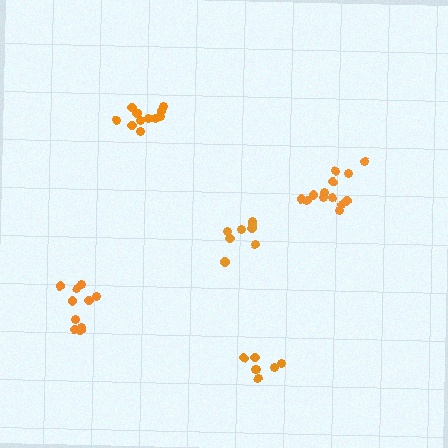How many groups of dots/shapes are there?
There are 5 groups.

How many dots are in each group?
Group 1: 11 dots, Group 2: 10 dots, Group 3: 7 dots, Group 4: 13 dots, Group 5: 8 dots (49 total).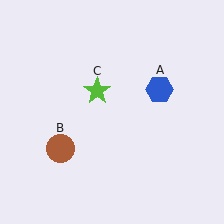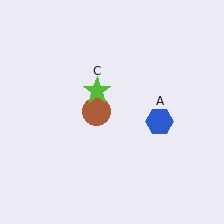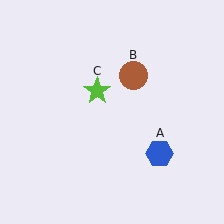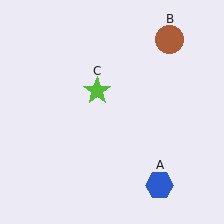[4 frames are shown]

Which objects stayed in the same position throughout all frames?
Lime star (object C) remained stationary.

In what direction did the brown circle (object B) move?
The brown circle (object B) moved up and to the right.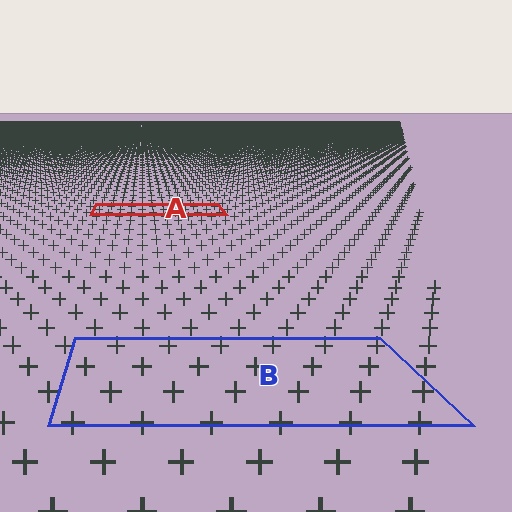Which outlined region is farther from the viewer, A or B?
Region A is farther from the viewer — the texture elements inside it appear smaller and more densely packed.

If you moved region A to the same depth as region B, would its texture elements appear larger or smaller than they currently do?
They would appear larger. At a closer depth, the same texture elements are projected at a bigger on-screen size.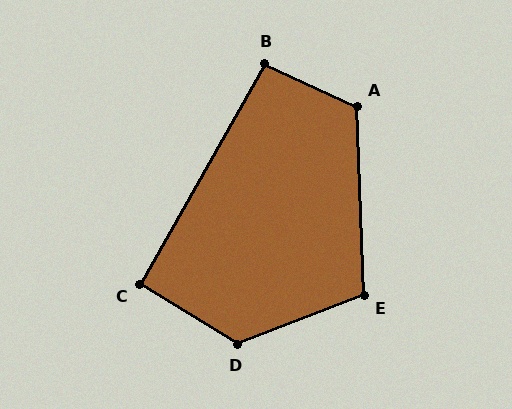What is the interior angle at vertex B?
Approximately 95 degrees (approximately right).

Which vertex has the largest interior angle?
D, at approximately 127 degrees.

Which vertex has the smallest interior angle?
C, at approximately 92 degrees.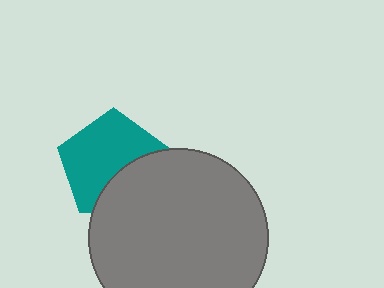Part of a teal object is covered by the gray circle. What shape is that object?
It is a pentagon.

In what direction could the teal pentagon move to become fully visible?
The teal pentagon could move up. That would shift it out from behind the gray circle entirely.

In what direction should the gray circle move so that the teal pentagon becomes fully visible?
The gray circle should move down. That is the shortest direction to clear the overlap and leave the teal pentagon fully visible.